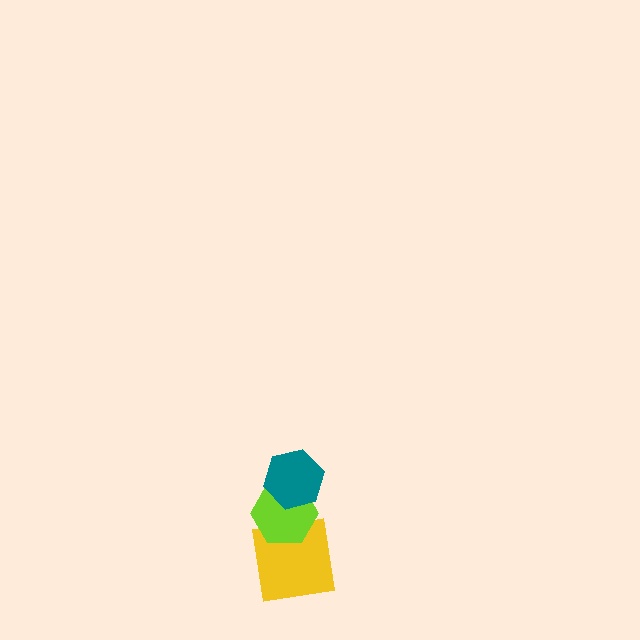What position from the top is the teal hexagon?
The teal hexagon is 1st from the top.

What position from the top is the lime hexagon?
The lime hexagon is 2nd from the top.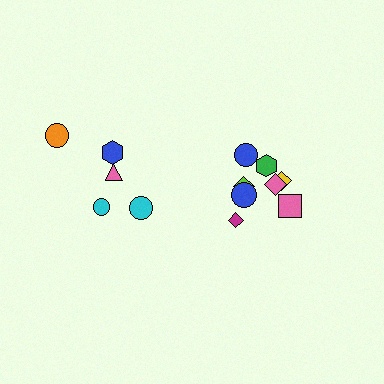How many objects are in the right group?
There are 8 objects.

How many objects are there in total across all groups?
There are 13 objects.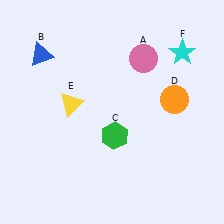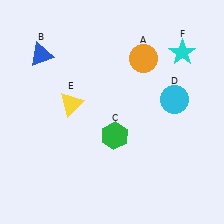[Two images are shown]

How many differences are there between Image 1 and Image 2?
There are 2 differences between the two images.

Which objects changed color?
A changed from pink to orange. D changed from orange to cyan.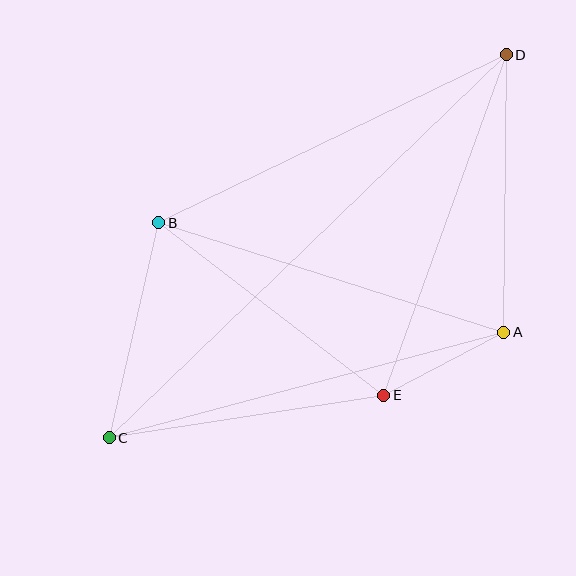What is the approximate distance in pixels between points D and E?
The distance between D and E is approximately 362 pixels.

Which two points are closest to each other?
Points A and E are closest to each other.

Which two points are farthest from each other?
Points C and D are farthest from each other.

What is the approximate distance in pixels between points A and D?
The distance between A and D is approximately 277 pixels.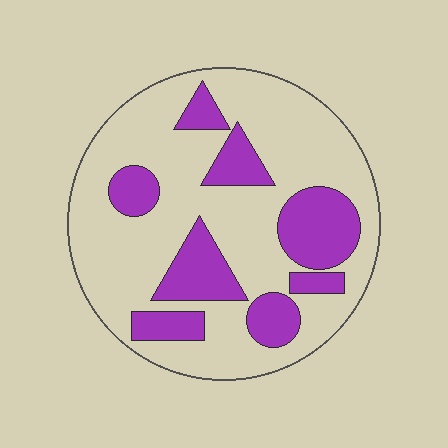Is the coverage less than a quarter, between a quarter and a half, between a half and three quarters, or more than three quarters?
Between a quarter and a half.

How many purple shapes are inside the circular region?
8.